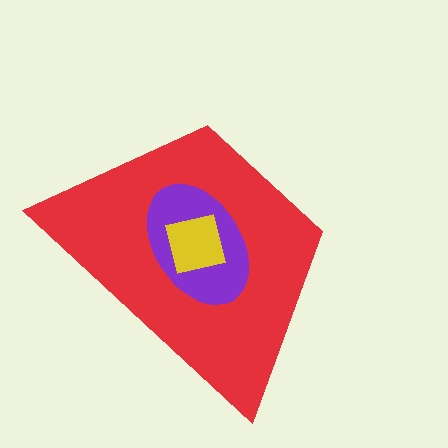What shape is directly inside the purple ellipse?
The yellow square.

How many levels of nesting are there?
3.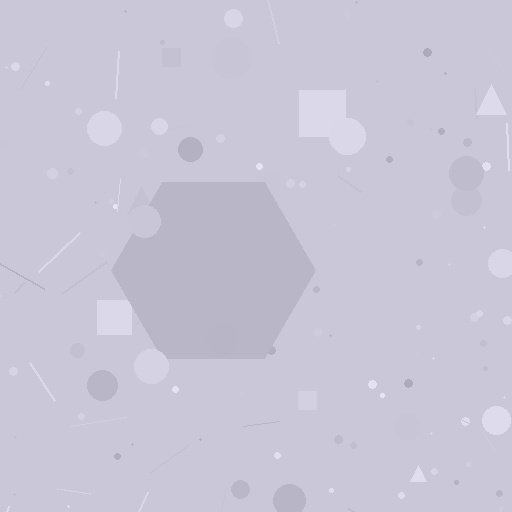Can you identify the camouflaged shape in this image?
The camouflaged shape is a hexagon.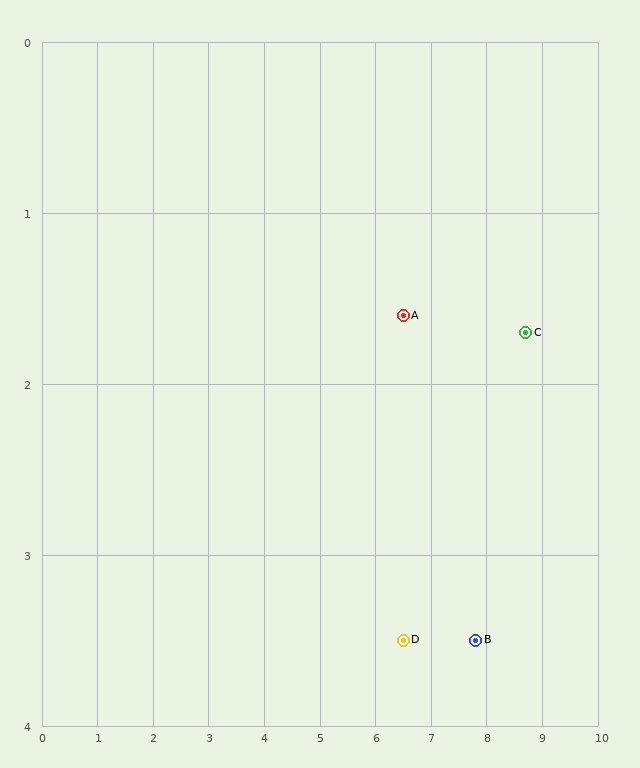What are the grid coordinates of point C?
Point C is at approximately (8.7, 1.7).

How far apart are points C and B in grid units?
Points C and B are about 2.0 grid units apart.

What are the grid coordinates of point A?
Point A is at approximately (6.5, 1.6).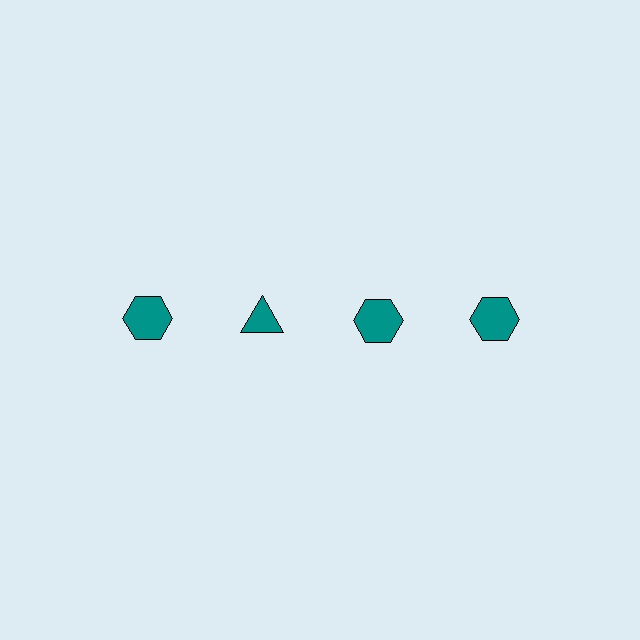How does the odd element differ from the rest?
It has a different shape: triangle instead of hexagon.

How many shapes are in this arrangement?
There are 4 shapes arranged in a grid pattern.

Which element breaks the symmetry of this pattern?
The teal triangle in the top row, second from left column breaks the symmetry. All other shapes are teal hexagons.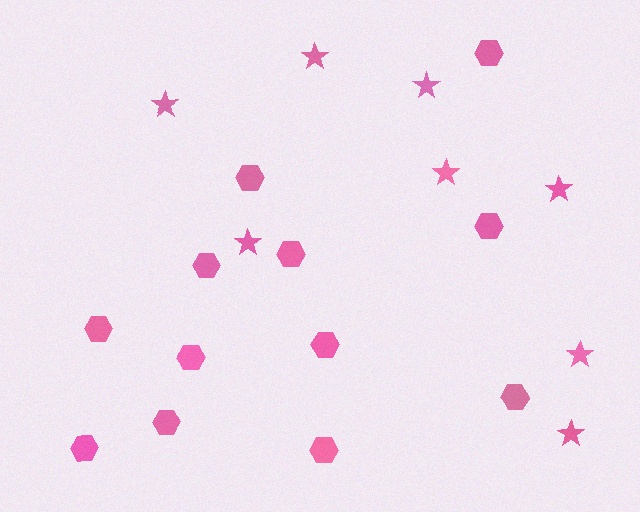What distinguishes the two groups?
There are 2 groups: one group of hexagons (12) and one group of stars (8).